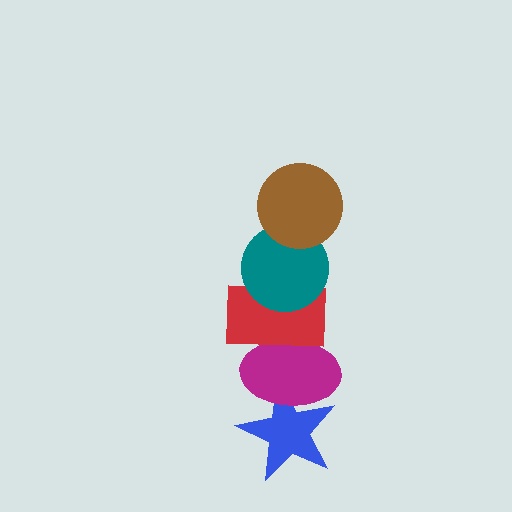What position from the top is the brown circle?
The brown circle is 1st from the top.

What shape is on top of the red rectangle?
The teal circle is on top of the red rectangle.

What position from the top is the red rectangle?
The red rectangle is 3rd from the top.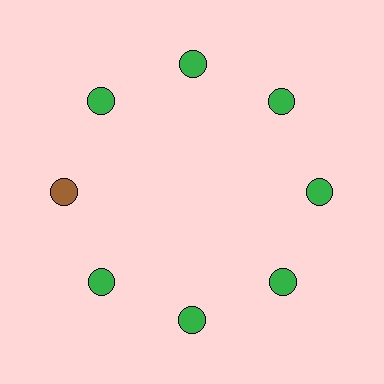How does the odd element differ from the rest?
It has a different color: brown instead of green.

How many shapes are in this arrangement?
There are 8 shapes arranged in a ring pattern.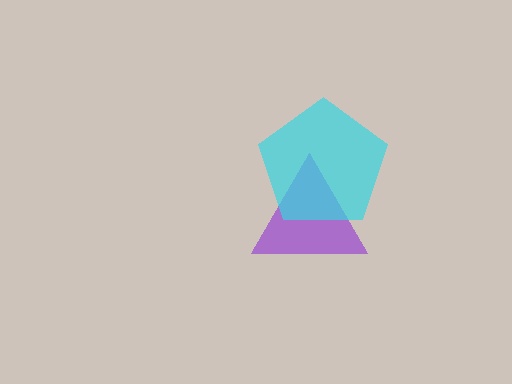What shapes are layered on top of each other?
The layered shapes are: a purple triangle, a cyan pentagon.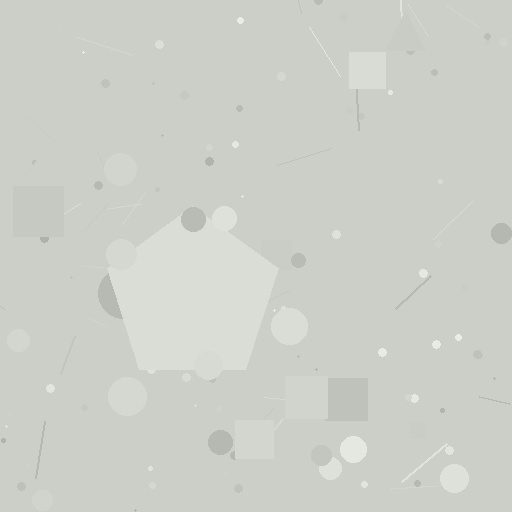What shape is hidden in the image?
A pentagon is hidden in the image.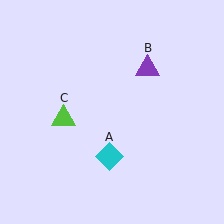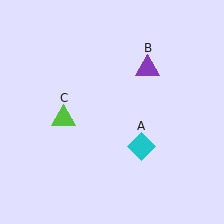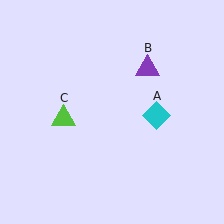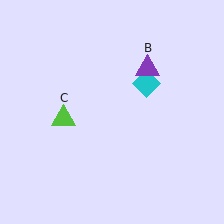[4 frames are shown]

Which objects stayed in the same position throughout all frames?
Purple triangle (object B) and lime triangle (object C) remained stationary.